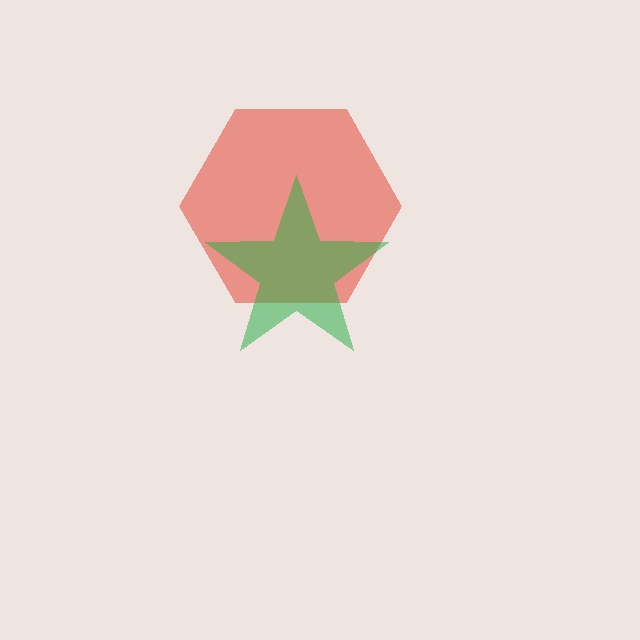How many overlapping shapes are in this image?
There are 2 overlapping shapes in the image.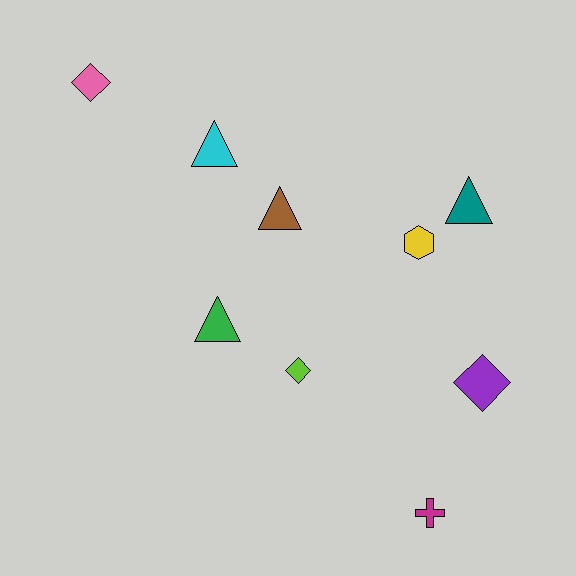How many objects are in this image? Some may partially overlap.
There are 9 objects.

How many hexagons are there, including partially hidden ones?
There is 1 hexagon.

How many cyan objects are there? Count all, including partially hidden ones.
There is 1 cyan object.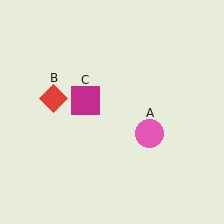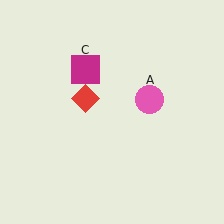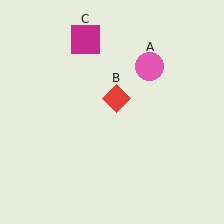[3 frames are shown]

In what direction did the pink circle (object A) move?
The pink circle (object A) moved up.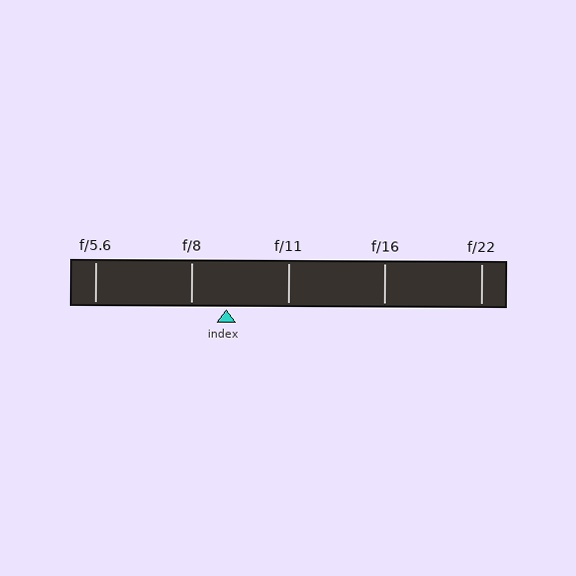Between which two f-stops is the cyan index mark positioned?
The index mark is between f/8 and f/11.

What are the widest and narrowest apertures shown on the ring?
The widest aperture shown is f/5.6 and the narrowest is f/22.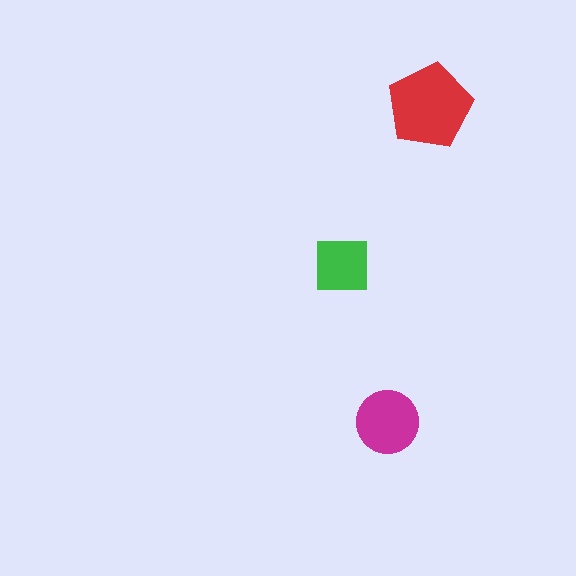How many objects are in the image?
There are 3 objects in the image.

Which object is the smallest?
The green square.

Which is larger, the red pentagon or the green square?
The red pentagon.